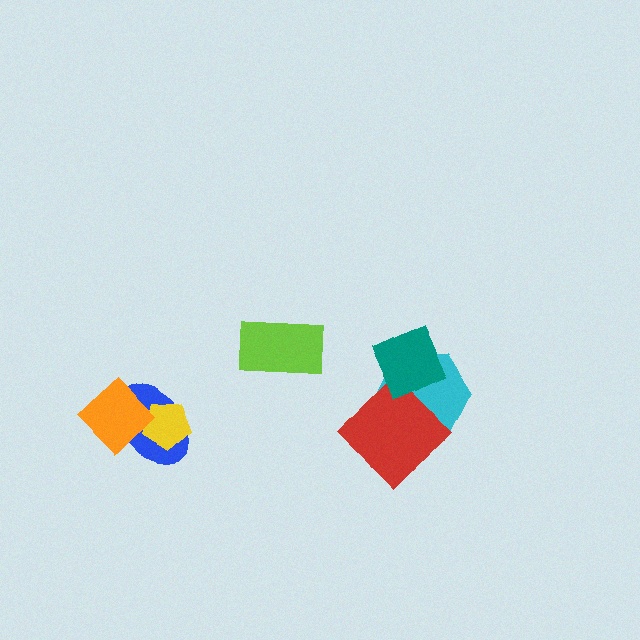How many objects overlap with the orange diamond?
2 objects overlap with the orange diamond.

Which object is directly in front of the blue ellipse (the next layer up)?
The yellow pentagon is directly in front of the blue ellipse.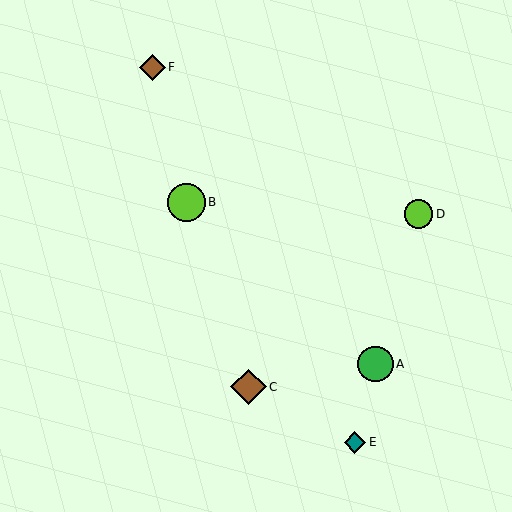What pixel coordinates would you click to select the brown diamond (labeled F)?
Click at (152, 67) to select the brown diamond F.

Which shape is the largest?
The lime circle (labeled B) is the largest.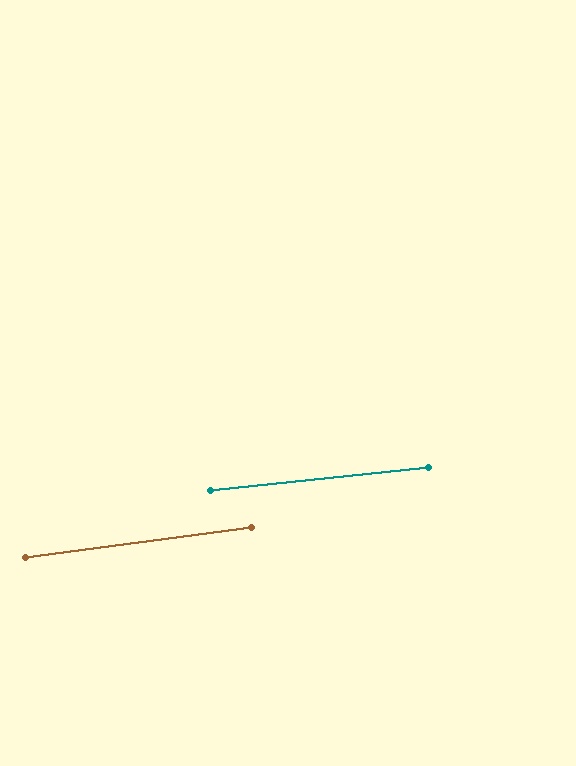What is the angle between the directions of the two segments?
Approximately 2 degrees.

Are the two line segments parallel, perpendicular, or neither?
Parallel — their directions differ by only 1.6°.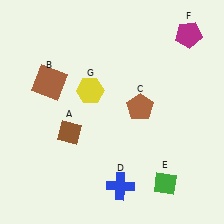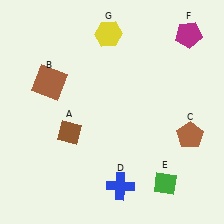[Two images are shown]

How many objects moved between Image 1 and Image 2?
2 objects moved between the two images.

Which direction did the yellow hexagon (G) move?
The yellow hexagon (G) moved up.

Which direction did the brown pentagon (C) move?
The brown pentagon (C) moved right.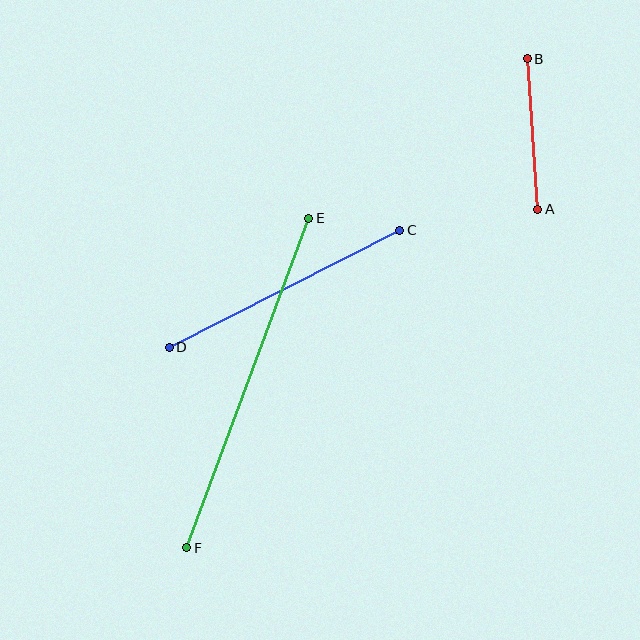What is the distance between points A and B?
The distance is approximately 151 pixels.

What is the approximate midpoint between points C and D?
The midpoint is at approximately (284, 289) pixels.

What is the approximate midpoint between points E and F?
The midpoint is at approximately (248, 383) pixels.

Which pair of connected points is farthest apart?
Points E and F are farthest apart.